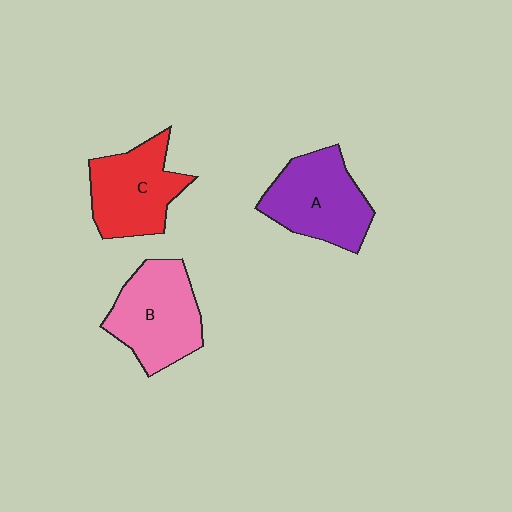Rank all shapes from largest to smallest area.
From largest to smallest: B (pink), A (purple), C (red).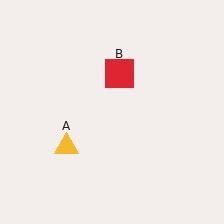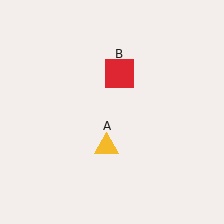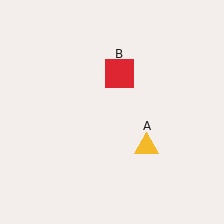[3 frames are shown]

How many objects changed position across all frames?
1 object changed position: yellow triangle (object A).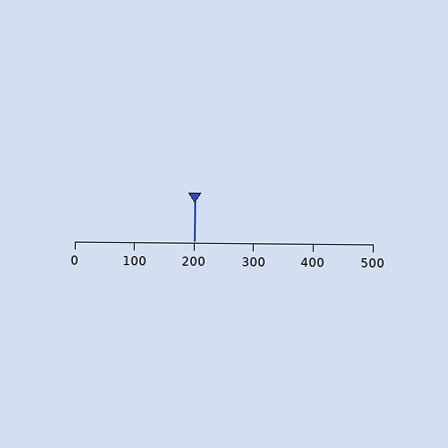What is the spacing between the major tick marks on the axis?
The major ticks are spaced 100 apart.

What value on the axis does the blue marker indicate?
The marker indicates approximately 200.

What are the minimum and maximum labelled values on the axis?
The axis runs from 0 to 500.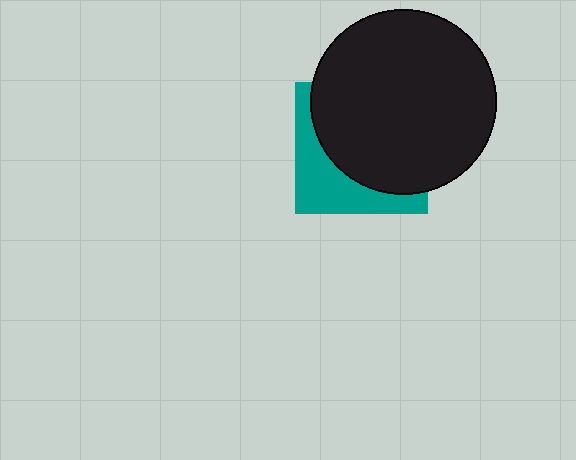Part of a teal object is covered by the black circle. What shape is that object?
It is a square.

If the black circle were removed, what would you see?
You would see the complete teal square.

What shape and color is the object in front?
The object in front is a black circle.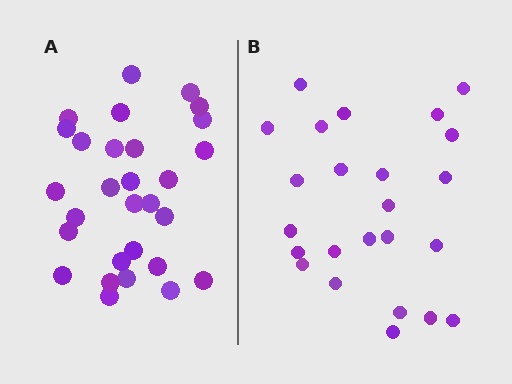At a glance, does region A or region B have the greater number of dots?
Region A (the left region) has more dots.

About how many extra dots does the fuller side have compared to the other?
Region A has about 5 more dots than region B.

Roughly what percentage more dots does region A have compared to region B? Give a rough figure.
About 20% more.